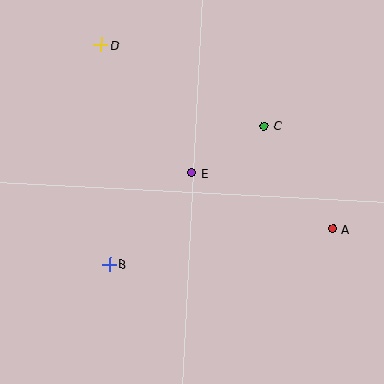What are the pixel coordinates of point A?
Point A is at (332, 229).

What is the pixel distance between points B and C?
The distance between B and C is 207 pixels.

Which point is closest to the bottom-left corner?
Point B is closest to the bottom-left corner.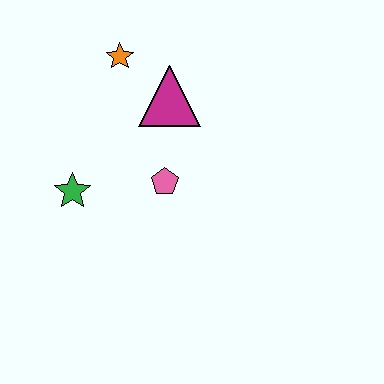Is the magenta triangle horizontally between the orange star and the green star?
No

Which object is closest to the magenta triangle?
The orange star is closest to the magenta triangle.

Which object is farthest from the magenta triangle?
The green star is farthest from the magenta triangle.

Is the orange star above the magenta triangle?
Yes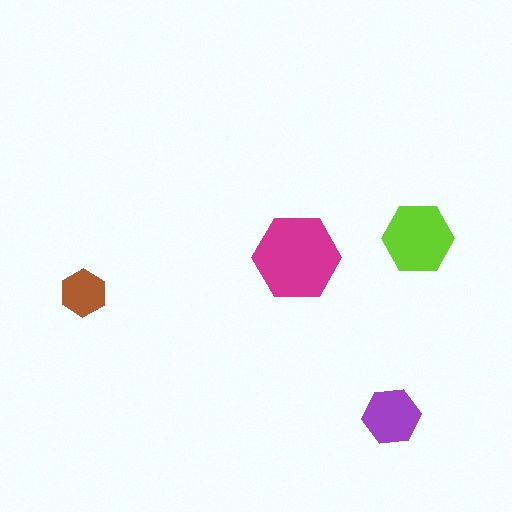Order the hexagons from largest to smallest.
the magenta one, the lime one, the purple one, the brown one.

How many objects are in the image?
There are 4 objects in the image.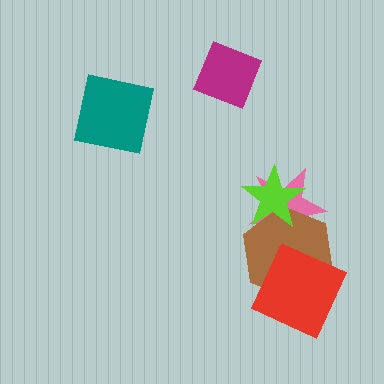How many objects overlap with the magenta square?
0 objects overlap with the magenta square.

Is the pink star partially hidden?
Yes, it is partially covered by another shape.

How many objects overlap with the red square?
1 object overlaps with the red square.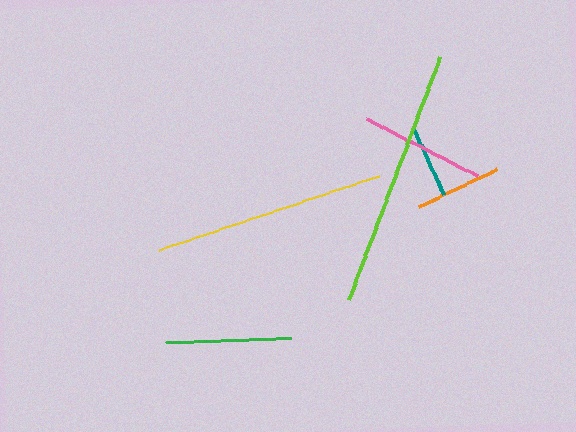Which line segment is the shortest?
The teal line is the shortest at approximately 72 pixels.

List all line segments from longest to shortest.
From longest to shortest: lime, yellow, green, pink, orange, teal.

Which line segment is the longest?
The lime line is the longest at approximately 258 pixels.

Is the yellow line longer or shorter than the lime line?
The lime line is longer than the yellow line.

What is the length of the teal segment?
The teal segment is approximately 72 pixels long.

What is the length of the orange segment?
The orange segment is approximately 87 pixels long.